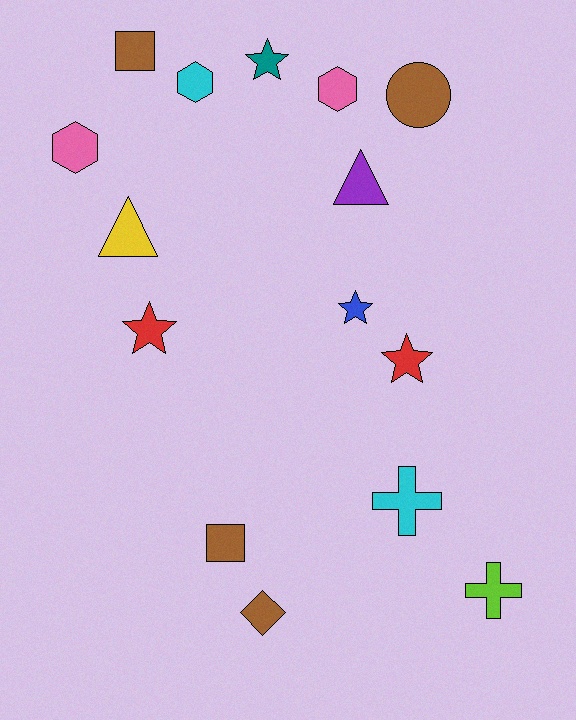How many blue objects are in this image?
There is 1 blue object.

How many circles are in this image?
There is 1 circle.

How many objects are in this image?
There are 15 objects.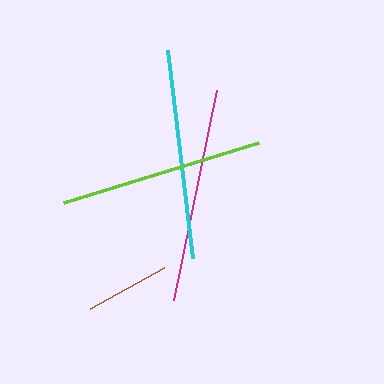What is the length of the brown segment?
The brown segment is approximately 84 pixels long.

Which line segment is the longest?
The magenta line is the longest at approximately 214 pixels.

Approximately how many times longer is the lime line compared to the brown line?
The lime line is approximately 2.4 times the length of the brown line.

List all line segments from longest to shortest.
From longest to shortest: magenta, cyan, lime, brown.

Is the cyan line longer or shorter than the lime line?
The cyan line is longer than the lime line.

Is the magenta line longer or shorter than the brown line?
The magenta line is longer than the brown line.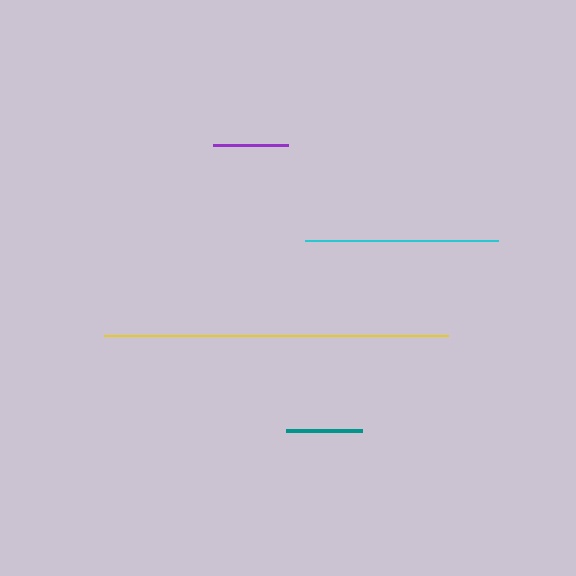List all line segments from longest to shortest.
From longest to shortest: yellow, cyan, teal, purple.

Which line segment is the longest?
The yellow line is the longest at approximately 344 pixels.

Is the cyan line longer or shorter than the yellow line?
The yellow line is longer than the cyan line.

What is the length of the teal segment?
The teal segment is approximately 75 pixels long.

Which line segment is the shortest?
The purple line is the shortest at approximately 75 pixels.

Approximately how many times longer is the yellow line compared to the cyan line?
The yellow line is approximately 1.8 times the length of the cyan line.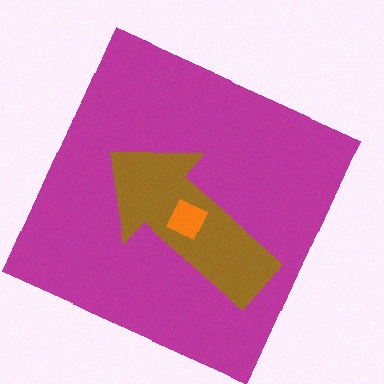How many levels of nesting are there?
3.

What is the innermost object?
The orange diamond.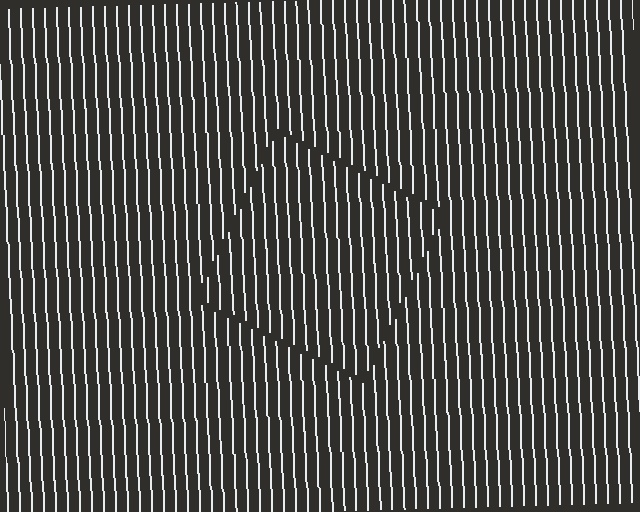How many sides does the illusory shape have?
4 sides — the line-ends trace a square.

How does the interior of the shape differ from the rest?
The interior of the shape contains the same grating, shifted by half a period — the contour is defined by the phase discontinuity where line-ends from the inner and outer gratings abut.